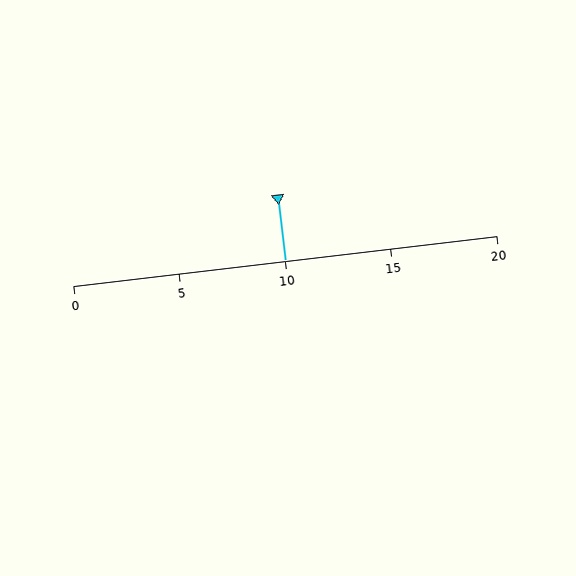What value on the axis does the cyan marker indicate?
The marker indicates approximately 10.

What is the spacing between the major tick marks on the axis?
The major ticks are spaced 5 apart.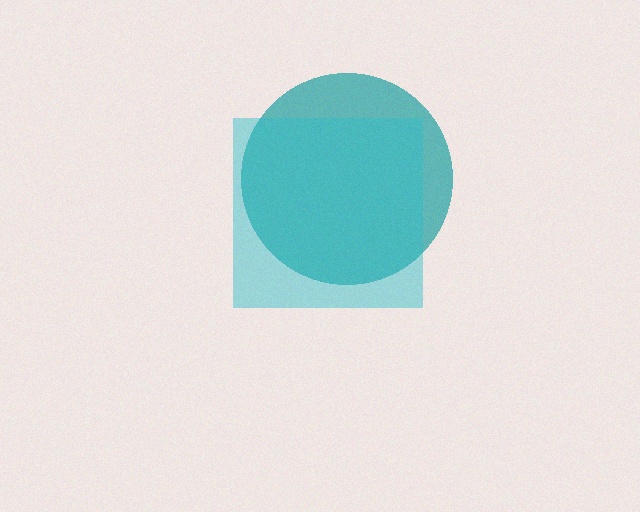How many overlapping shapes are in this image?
There are 2 overlapping shapes in the image.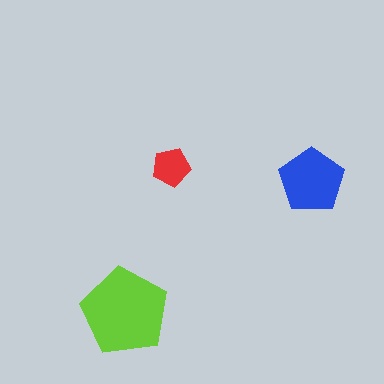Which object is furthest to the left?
The lime pentagon is leftmost.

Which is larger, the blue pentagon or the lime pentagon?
The lime one.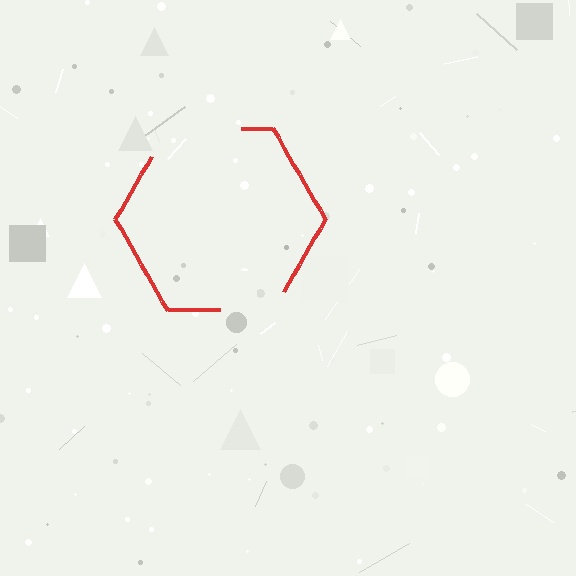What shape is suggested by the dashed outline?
The dashed outline suggests a hexagon.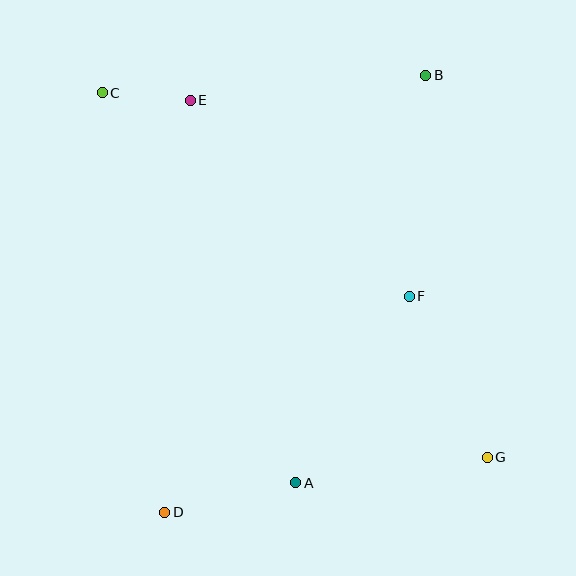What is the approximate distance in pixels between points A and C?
The distance between A and C is approximately 435 pixels.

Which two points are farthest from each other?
Points C and G are farthest from each other.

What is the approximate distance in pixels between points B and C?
The distance between B and C is approximately 324 pixels.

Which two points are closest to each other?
Points C and E are closest to each other.